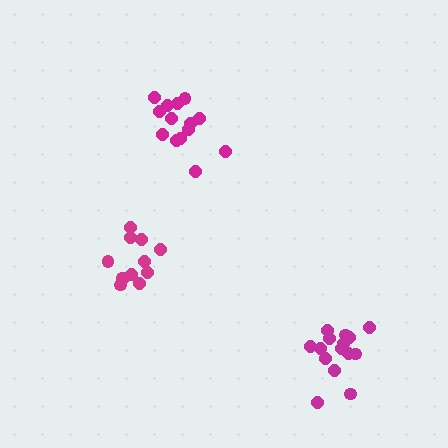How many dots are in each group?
Group 1: 12 dots, Group 2: 14 dots, Group 3: 15 dots (41 total).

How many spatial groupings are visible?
There are 3 spatial groupings.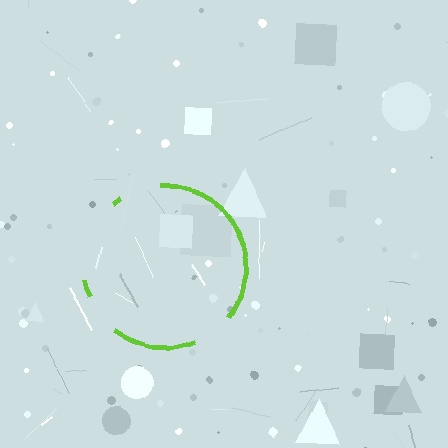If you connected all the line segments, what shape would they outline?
They would outline a circle.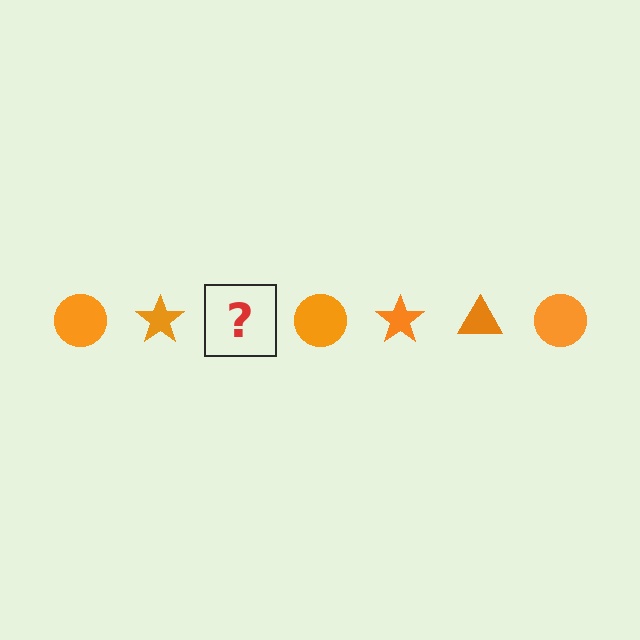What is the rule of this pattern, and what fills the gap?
The rule is that the pattern cycles through circle, star, triangle shapes in orange. The gap should be filled with an orange triangle.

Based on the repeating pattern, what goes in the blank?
The blank should be an orange triangle.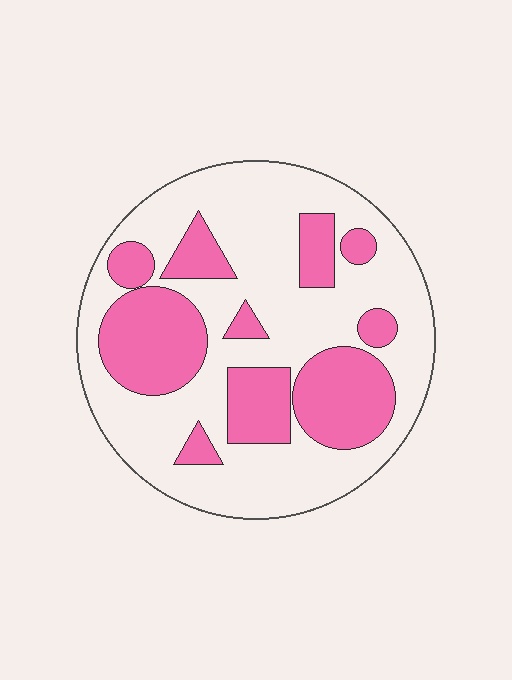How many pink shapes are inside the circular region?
10.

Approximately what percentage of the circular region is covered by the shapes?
Approximately 35%.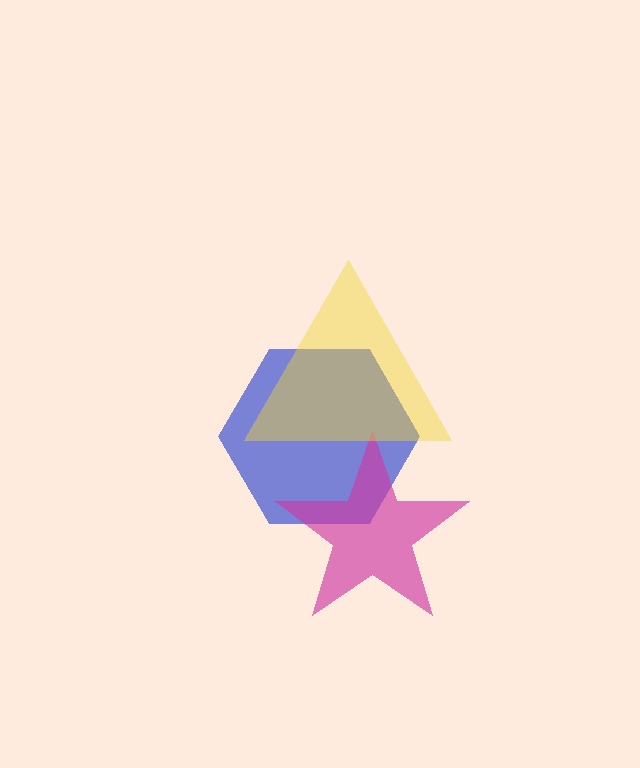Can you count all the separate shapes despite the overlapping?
Yes, there are 3 separate shapes.